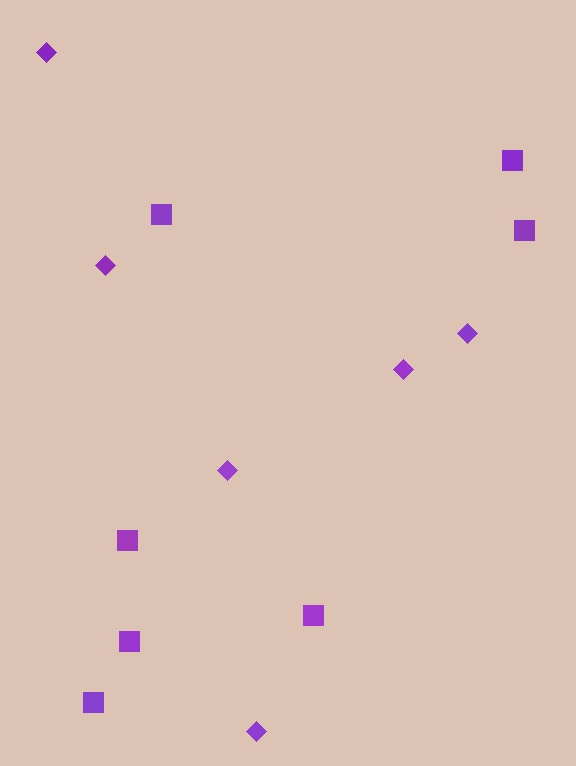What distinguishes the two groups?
There are 2 groups: one group of diamonds (6) and one group of squares (7).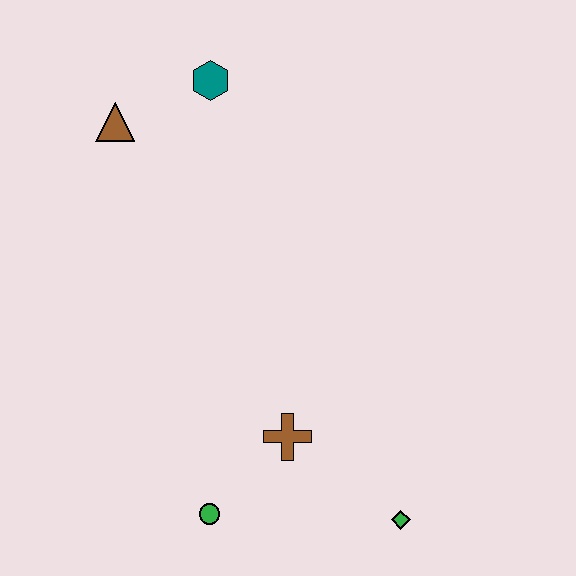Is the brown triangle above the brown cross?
Yes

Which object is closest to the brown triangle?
The teal hexagon is closest to the brown triangle.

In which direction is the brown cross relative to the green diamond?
The brown cross is to the left of the green diamond.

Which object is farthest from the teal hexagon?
The green diamond is farthest from the teal hexagon.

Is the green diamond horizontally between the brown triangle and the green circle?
No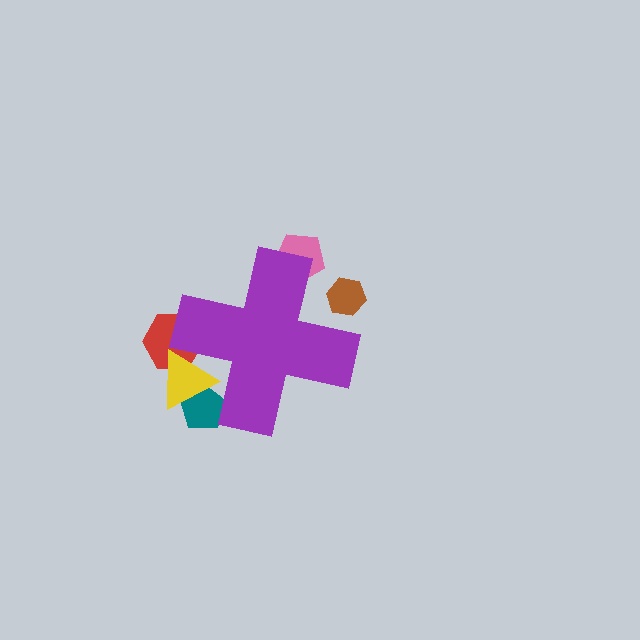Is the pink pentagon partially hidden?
Yes, the pink pentagon is partially hidden behind the purple cross.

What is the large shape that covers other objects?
A purple cross.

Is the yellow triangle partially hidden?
Yes, the yellow triangle is partially hidden behind the purple cross.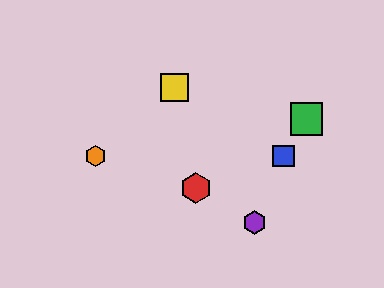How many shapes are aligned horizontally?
2 shapes (the blue square, the orange hexagon) are aligned horizontally.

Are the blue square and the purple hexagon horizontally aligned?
No, the blue square is at y≈156 and the purple hexagon is at y≈222.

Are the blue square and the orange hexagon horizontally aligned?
Yes, both are at y≈156.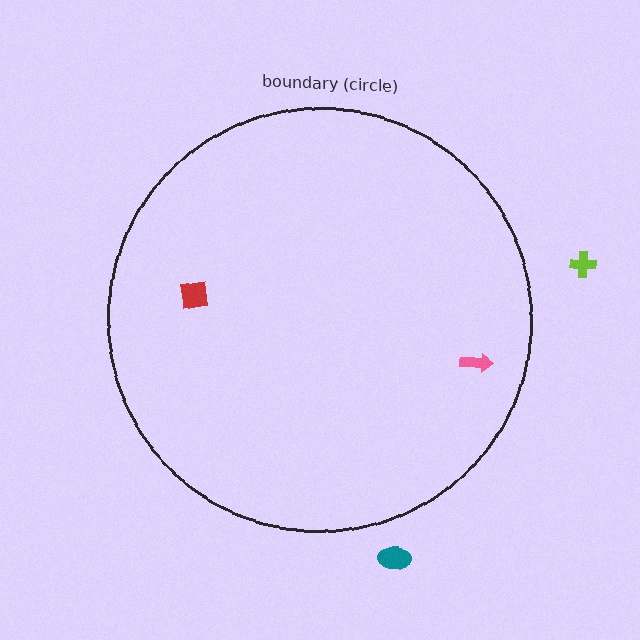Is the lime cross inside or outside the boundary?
Outside.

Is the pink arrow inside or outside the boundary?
Inside.